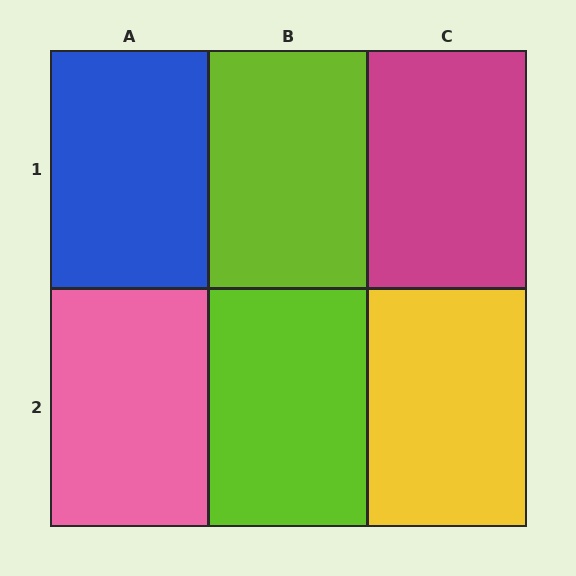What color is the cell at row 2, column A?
Pink.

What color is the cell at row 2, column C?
Yellow.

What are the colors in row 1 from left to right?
Blue, lime, magenta.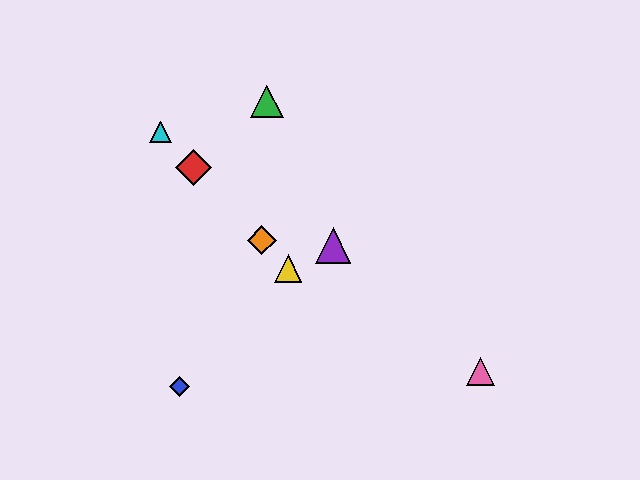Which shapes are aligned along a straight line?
The red diamond, the yellow triangle, the orange diamond, the cyan triangle are aligned along a straight line.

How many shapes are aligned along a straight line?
4 shapes (the red diamond, the yellow triangle, the orange diamond, the cyan triangle) are aligned along a straight line.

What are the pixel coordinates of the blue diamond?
The blue diamond is at (179, 386).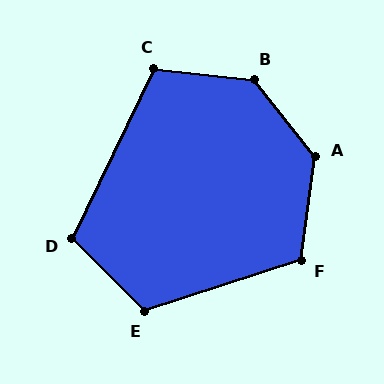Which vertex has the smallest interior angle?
D, at approximately 110 degrees.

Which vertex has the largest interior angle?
B, at approximately 134 degrees.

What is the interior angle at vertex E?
Approximately 117 degrees (obtuse).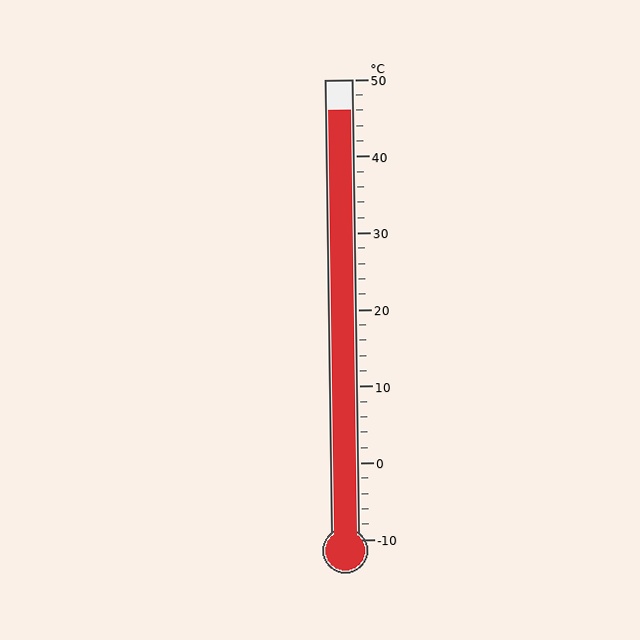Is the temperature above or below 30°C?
The temperature is above 30°C.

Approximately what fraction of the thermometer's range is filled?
The thermometer is filled to approximately 95% of its range.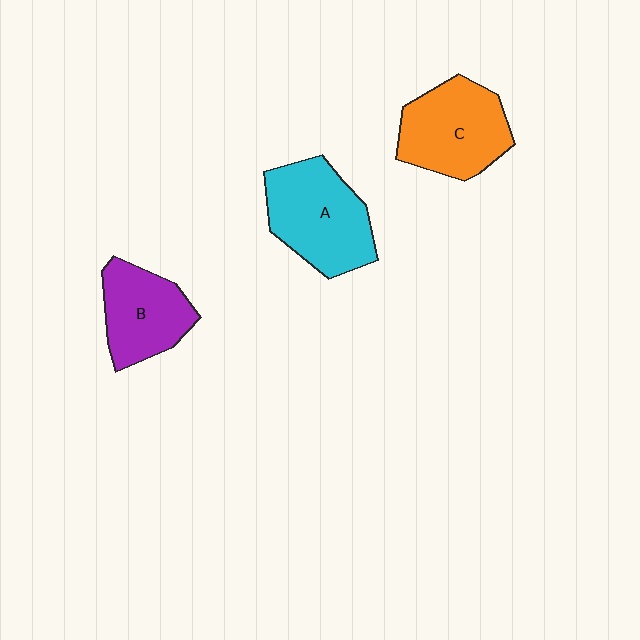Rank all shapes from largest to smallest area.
From largest to smallest: A (cyan), C (orange), B (purple).